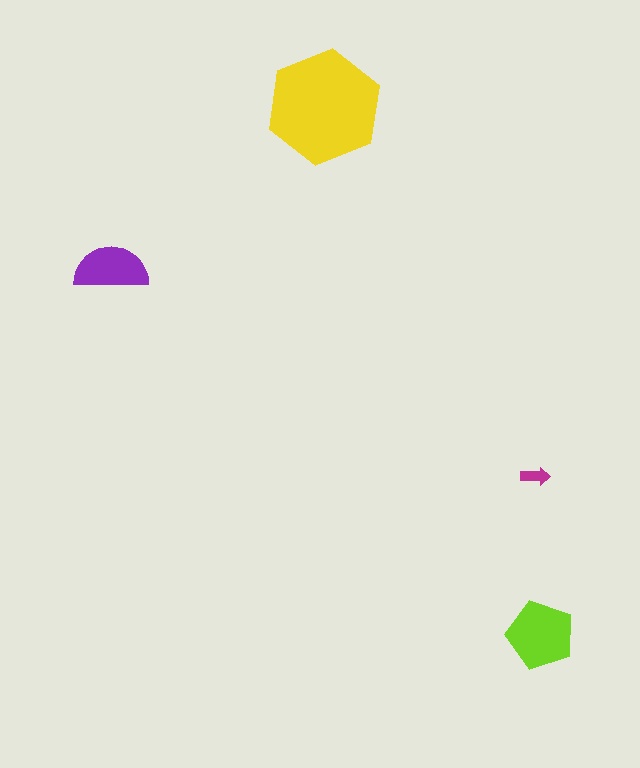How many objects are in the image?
There are 4 objects in the image.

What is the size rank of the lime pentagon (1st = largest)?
2nd.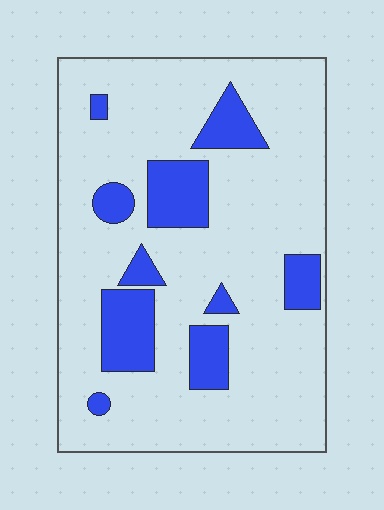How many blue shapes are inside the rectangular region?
10.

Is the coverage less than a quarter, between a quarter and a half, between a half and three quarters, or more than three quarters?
Less than a quarter.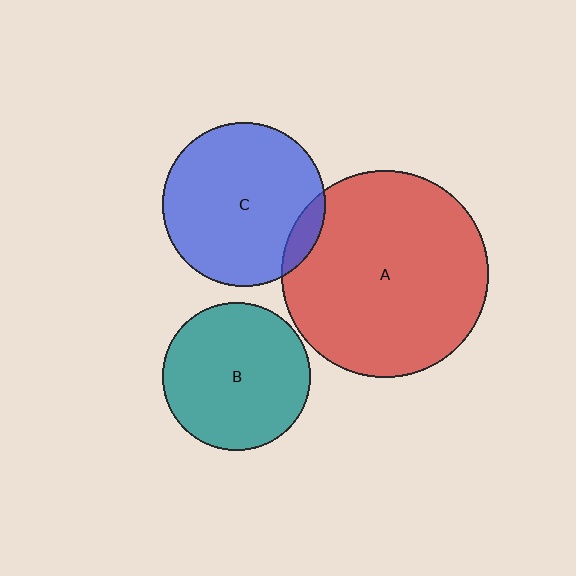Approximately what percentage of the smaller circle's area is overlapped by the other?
Approximately 10%.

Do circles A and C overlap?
Yes.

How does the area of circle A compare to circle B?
Approximately 2.0 times.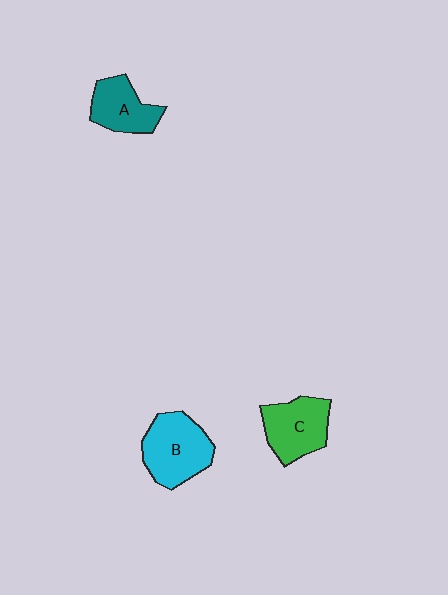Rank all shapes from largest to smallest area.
From largest to smallest: B (cyan), C (green), A (teal).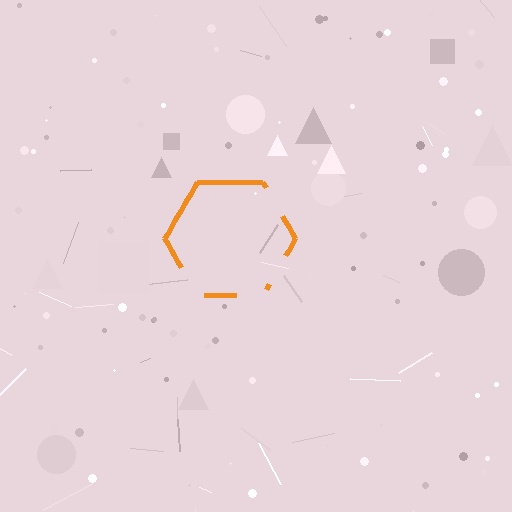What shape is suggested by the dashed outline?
The dashed outline suggests a hexagon.